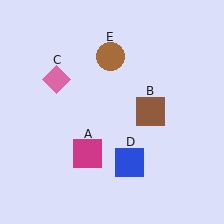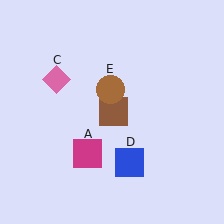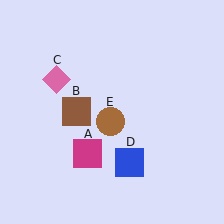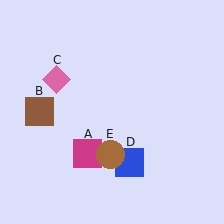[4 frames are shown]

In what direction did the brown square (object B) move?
The brown square (object B) moved left.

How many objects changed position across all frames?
2 objects changed position: brown square (object B), brown circle (object E).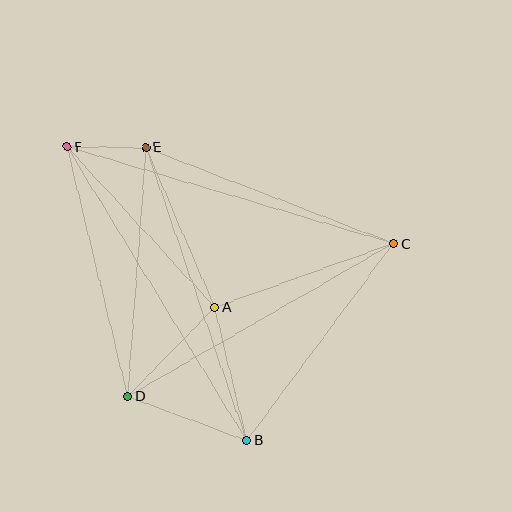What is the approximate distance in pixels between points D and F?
The distance between D and F is approximately 257 pixels.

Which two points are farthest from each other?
Points B and F are farthest from each other.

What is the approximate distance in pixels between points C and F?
The distance between C and F is approximately 341 pixels.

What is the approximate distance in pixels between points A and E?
The distance between A and E is approximately 174 pixels.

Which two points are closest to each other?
Points E and F are closest to each other.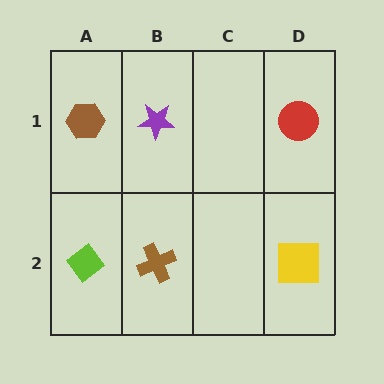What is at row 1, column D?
A red circle.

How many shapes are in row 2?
3 shapes.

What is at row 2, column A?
A lime diamond.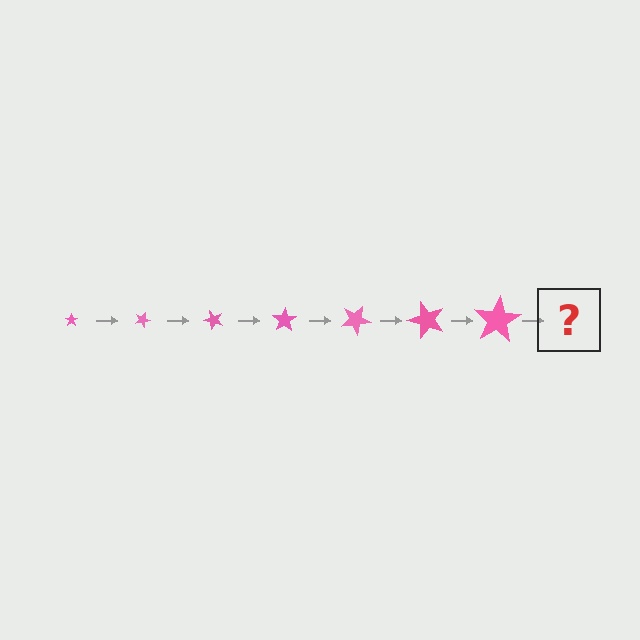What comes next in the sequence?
The next element should be a star, larger than the previous one and rotated 175 degrees from the start.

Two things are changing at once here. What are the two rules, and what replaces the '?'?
The two rules are that the star grows larger each step and it rotates 25 degrees each step. The '?' should be a star, larger than the previous one and rotated 175 degrees from the start.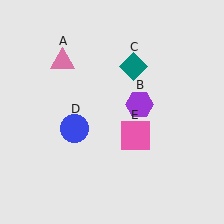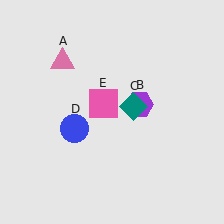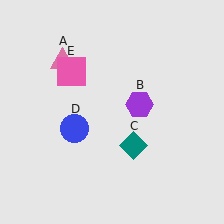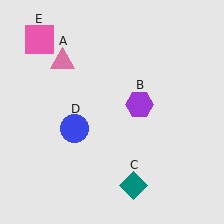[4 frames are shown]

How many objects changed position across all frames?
2 objects changed position: teal diamond (object C), pink square (object E).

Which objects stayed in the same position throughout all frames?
Pink triangle (object A) and purple hexagon (object B) and blue circle (object D) remained stationary.